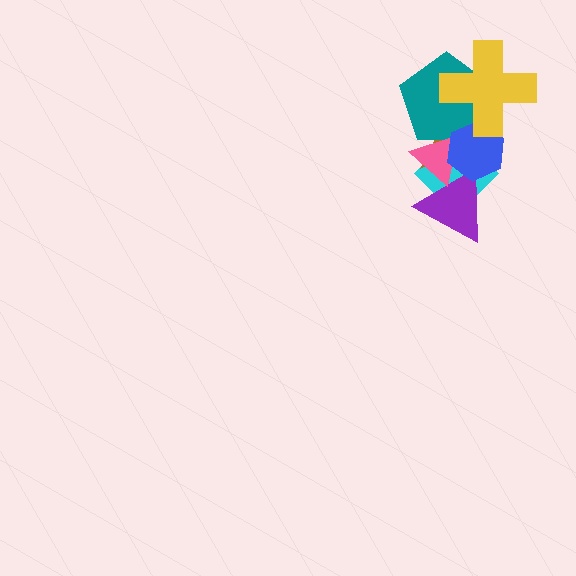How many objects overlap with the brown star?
6 objects overlap with the brown star.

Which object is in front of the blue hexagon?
The yellow cross is in front of the blue hexagon.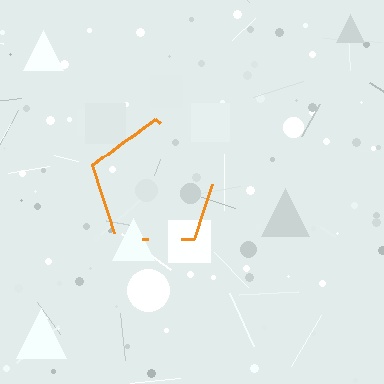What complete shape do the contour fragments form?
The contour fragments form a pentagon.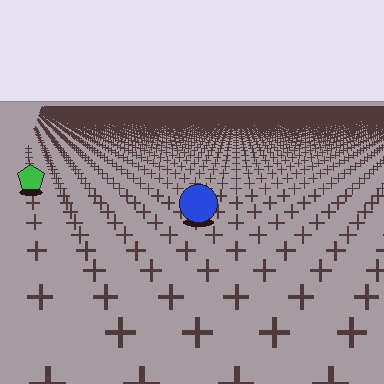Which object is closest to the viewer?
The blue circle is closest. The texture marks near it are larger and more spread out.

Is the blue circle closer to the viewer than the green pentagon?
Yes. The blue circle is closer — you can tell from the texture gradient: the ground texture is coarser near it.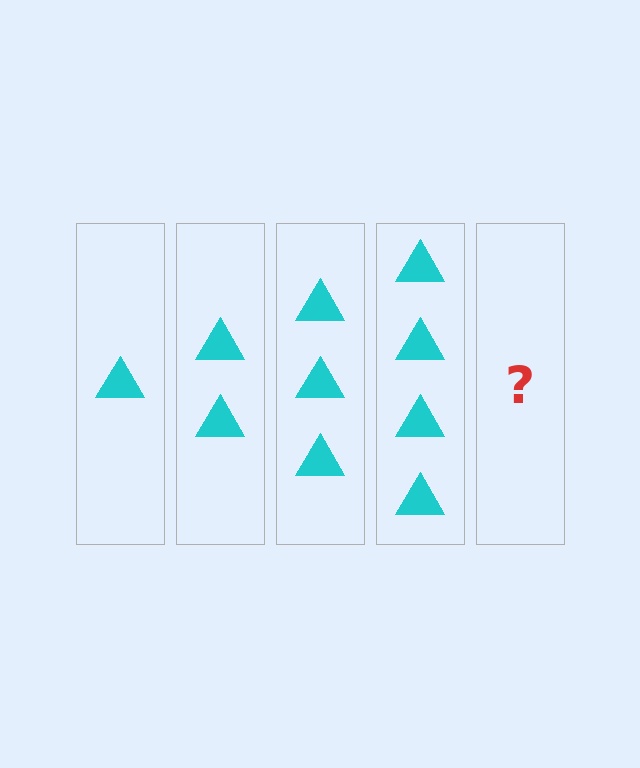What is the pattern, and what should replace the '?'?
The pattern is that each step adds one more triangle. The '?' should be 5 triangles.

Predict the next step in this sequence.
The next step is 5 triangles.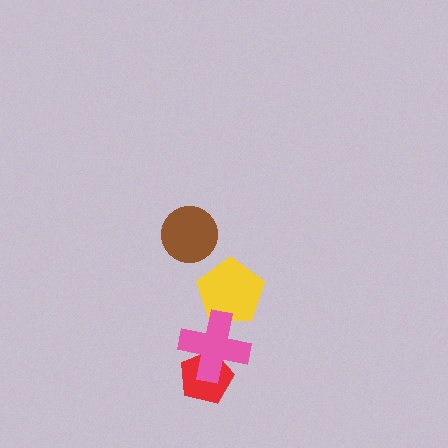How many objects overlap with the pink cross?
2 objects overlap with the pink cross.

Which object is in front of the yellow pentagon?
The pink cross is in front of the yellow pentagon.